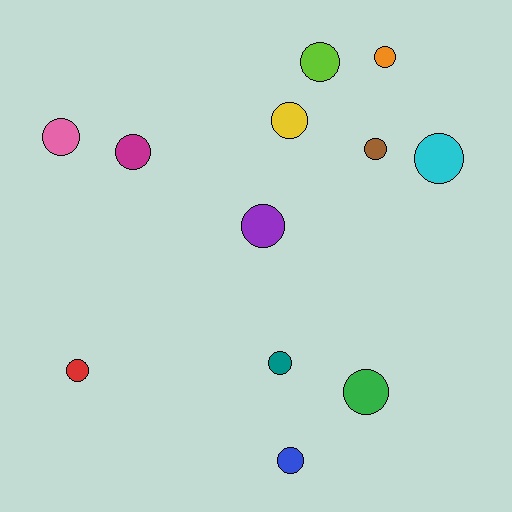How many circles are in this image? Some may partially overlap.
There are 12 circles.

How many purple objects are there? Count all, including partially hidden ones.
There is 1 purple object.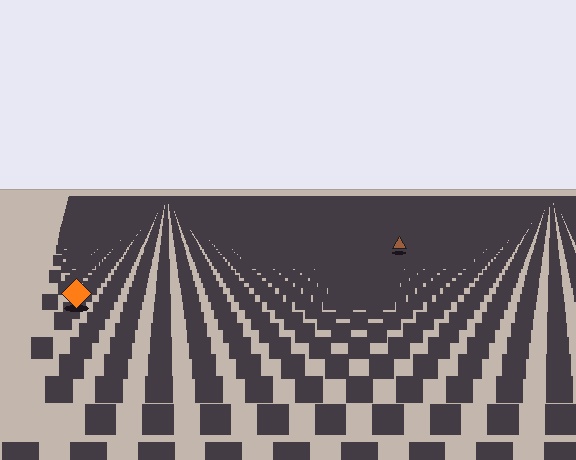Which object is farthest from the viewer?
The brown triangle is farthest from the viewer. It appears smaller and the ground texture around it is denser.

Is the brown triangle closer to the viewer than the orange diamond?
No. The orange diamond is closer — you can tell from the texture gradient: the ground texture is coarser near it.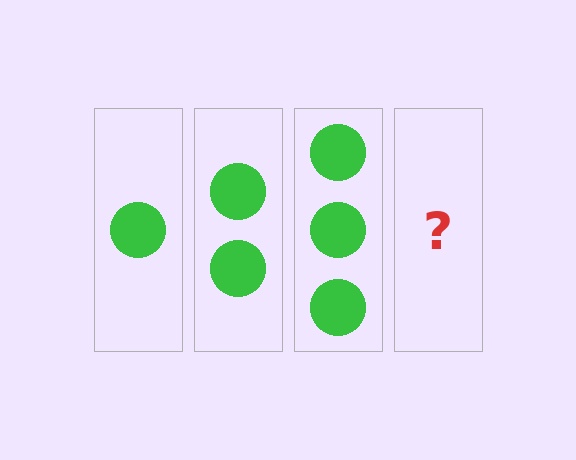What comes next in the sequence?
The next element should be 4 circles.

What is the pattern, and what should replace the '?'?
The pattern is that each step adds one more circle. The '?' should be 4 circles.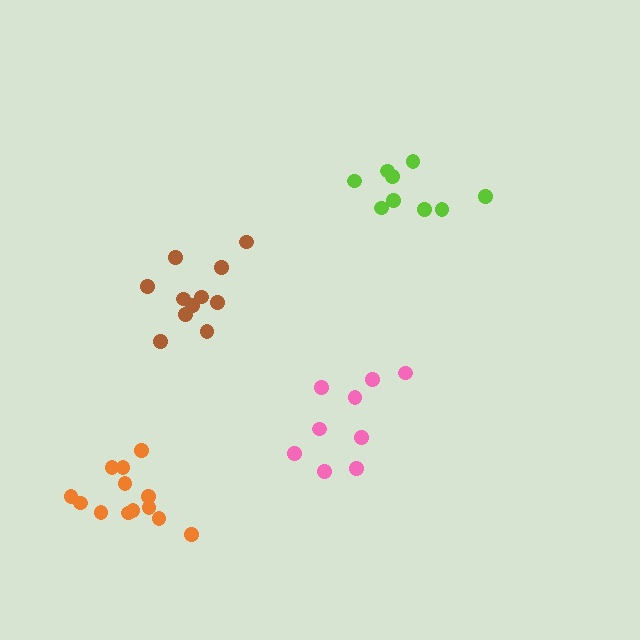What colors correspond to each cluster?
The clusters are colored: pink, brown, lime, orange.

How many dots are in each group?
Group 1: 9 dots, Group 2: 11 dots, Group 3: 9 dots, Group 4: 13 dots (42 total).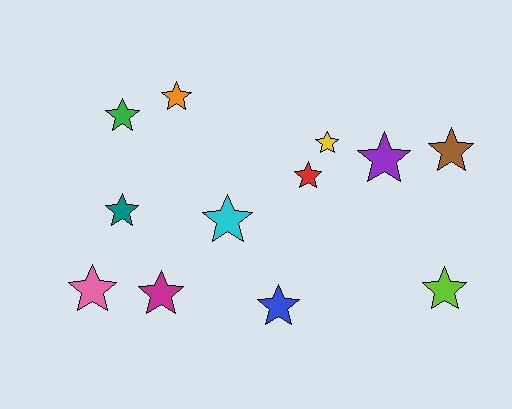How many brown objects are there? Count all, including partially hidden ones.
There is 1 brown object.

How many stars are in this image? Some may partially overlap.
There are 12 stars.